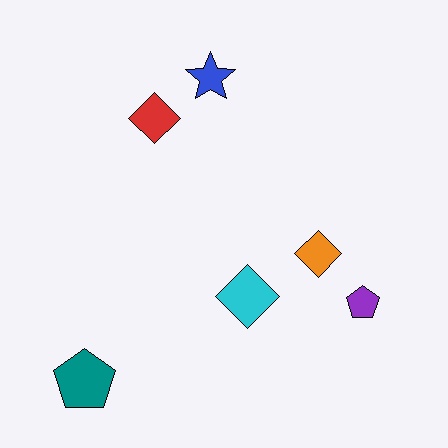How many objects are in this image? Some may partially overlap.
There are 6 objects.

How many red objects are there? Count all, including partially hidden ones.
There is 1 red object.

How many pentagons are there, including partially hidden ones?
There are 2 pentagons.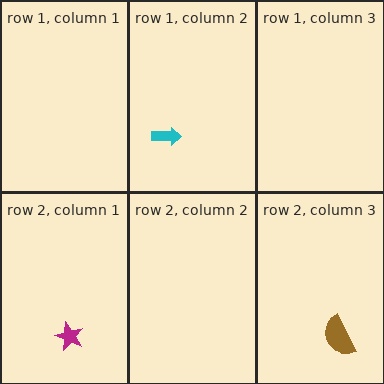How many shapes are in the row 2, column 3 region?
1.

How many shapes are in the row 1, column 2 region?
1.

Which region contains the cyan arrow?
The row 1, column 2 region.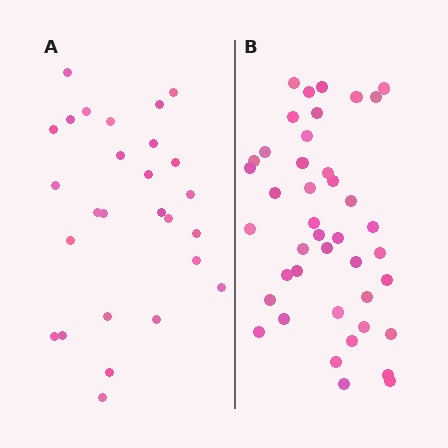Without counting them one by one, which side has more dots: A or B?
Region B (the right region) has more dots.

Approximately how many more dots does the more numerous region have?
Region B has approximately 15 more dots than region A.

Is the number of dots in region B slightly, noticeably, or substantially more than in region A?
Region B has substantially more. The ratio is roughly 1.6 to 1.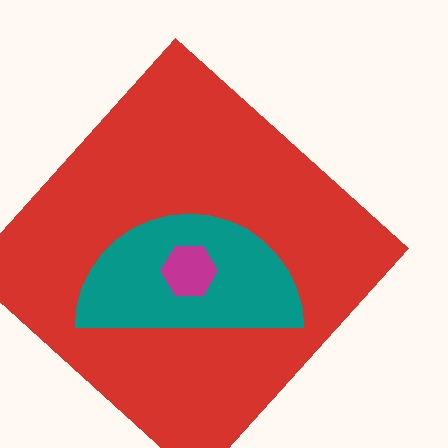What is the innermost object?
The magenta hexagon.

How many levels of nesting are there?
3.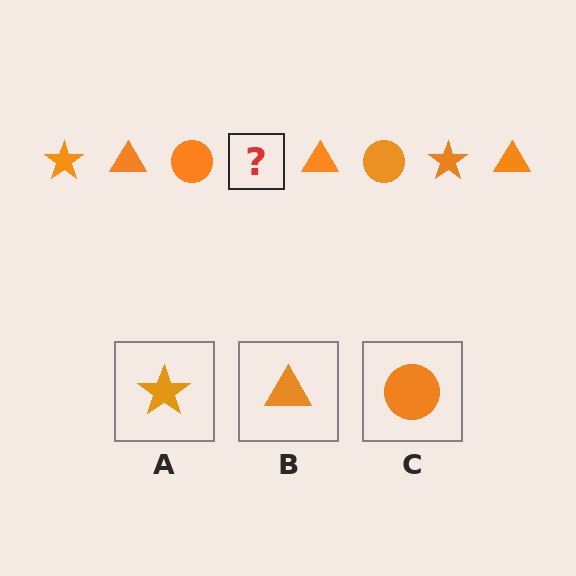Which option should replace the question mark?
Option A.